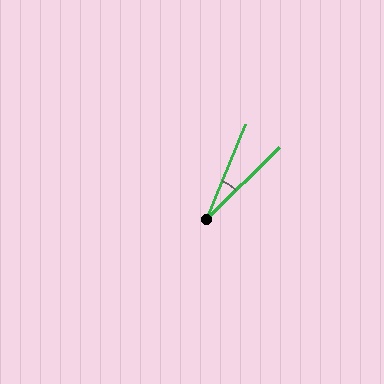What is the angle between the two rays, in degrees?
Approximately 23 degrees.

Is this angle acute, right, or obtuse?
It is acute.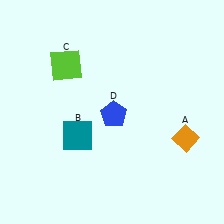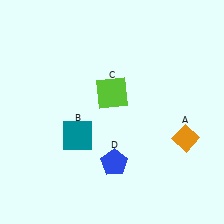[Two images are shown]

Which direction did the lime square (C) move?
The lime square (C) moved right.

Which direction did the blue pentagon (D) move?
The blue pentagon (D) moved down.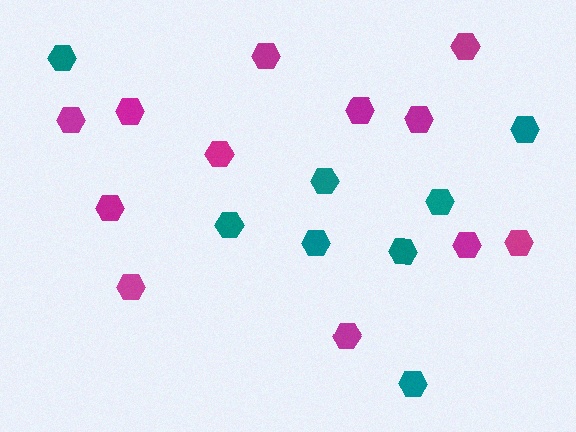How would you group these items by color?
There are 2 groups: one group of teal hexagons (8) and one group of magenta hexagons (12).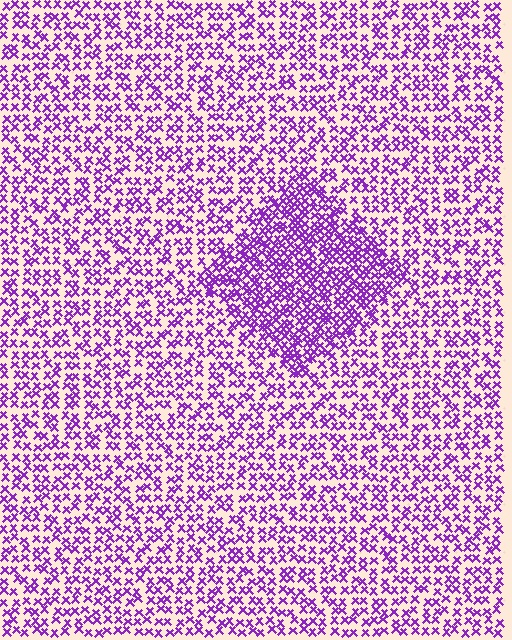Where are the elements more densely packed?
The elements are more densely packed inside the diamond boundary.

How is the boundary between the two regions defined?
The boundary is defined by a change in element density (approximately 1.8x ratio). All elements are the same color, size, and shape.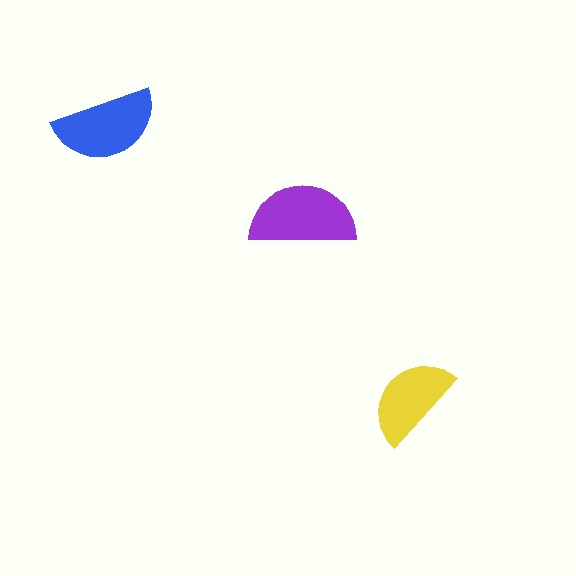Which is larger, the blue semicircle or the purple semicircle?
The purple one.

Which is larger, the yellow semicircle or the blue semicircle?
The blue one.